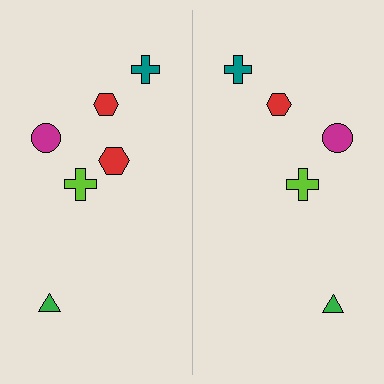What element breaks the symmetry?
A red hexagon is missing from the right side.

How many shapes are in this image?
There are 11 shapes in this image.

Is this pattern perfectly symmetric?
No, the pattern is not perfectly symmetric. A red hexagon is missing from the right side.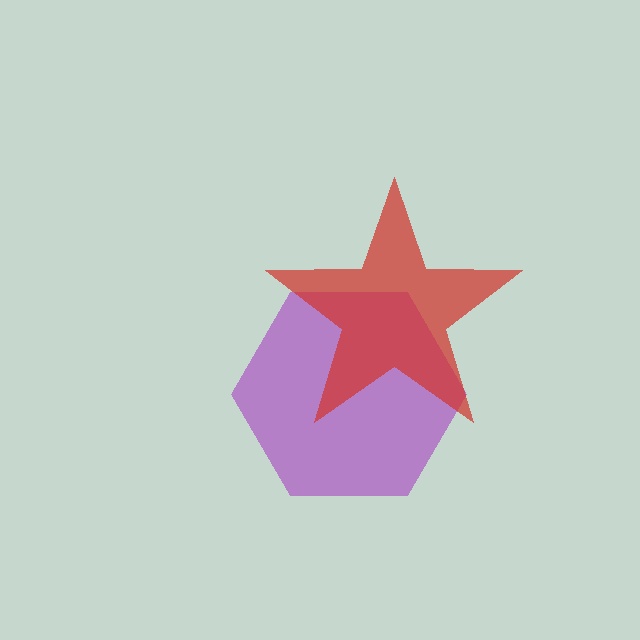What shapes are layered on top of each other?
The layered shapes are: a purple hexagon, a red star.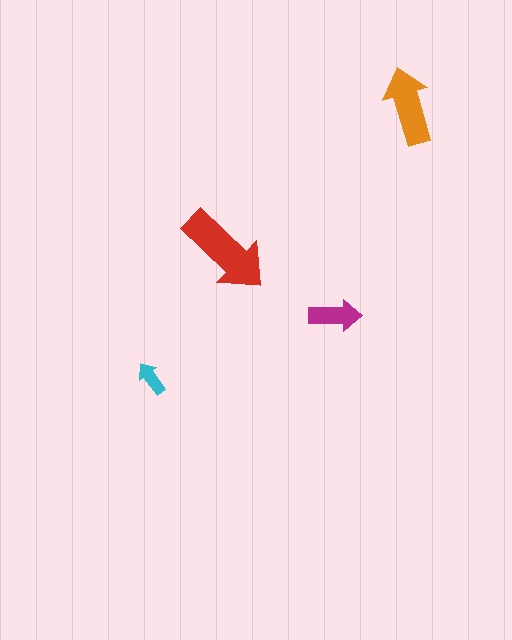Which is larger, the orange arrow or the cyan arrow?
The orange one.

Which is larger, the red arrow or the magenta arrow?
The red one.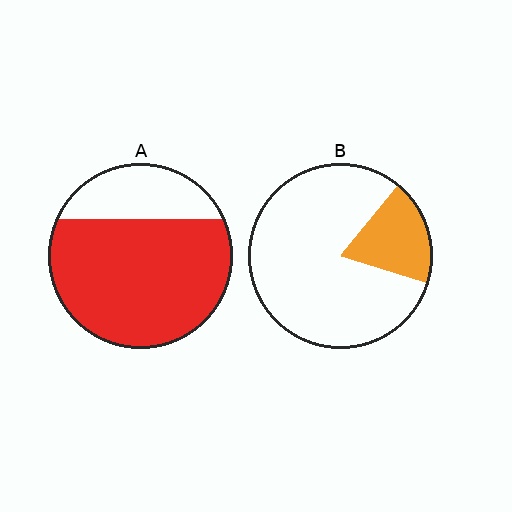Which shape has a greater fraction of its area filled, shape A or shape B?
Shape A.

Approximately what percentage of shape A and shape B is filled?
A is approximately 75% and B is approximately 20%.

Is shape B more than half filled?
No.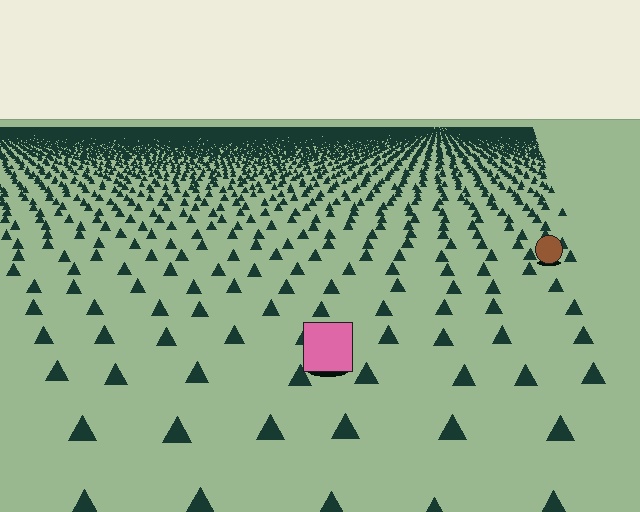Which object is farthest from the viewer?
The brown circle is farthest from the viewer. It appears smaller and the ground texture around it is denser.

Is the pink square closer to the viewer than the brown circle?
Yes. The pink square is closer — you can tell from the texture gradient: the ground texture is coarser near it.